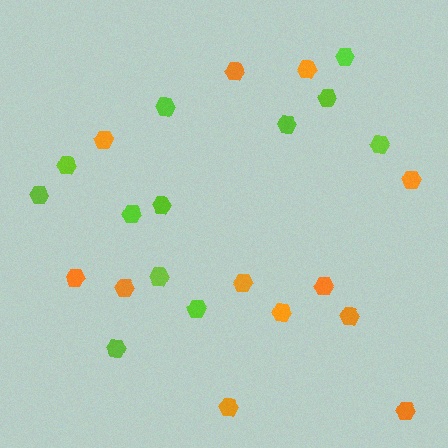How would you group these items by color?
There are 2 groups: one group of orange hexagons (12) and one group of lime hexagons (12).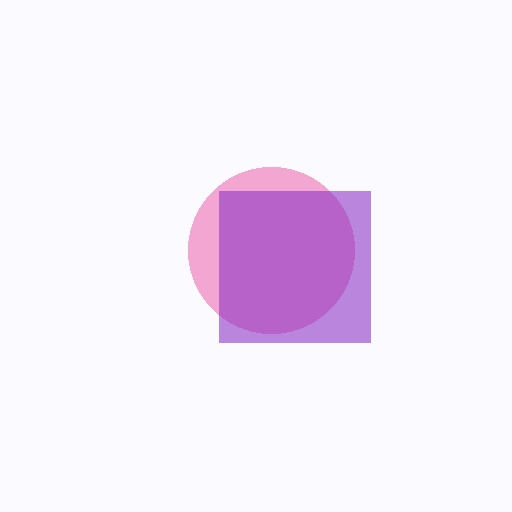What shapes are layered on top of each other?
The layered shapes are: a pink circle, a purple square.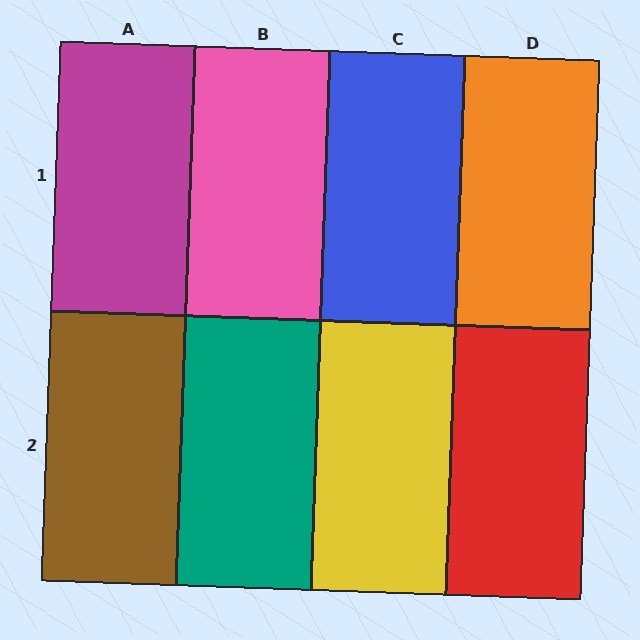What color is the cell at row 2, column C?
Yellow.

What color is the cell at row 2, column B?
Teal.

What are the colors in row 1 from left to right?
Magenta, pink, blue, orange.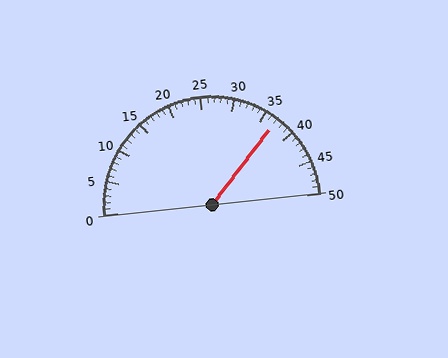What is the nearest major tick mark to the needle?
The nearest major tick mark is 35.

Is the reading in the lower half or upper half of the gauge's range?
The reading is in the upper half of the range (0 to 50).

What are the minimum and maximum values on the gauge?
The gauge ranges from 0 to 50.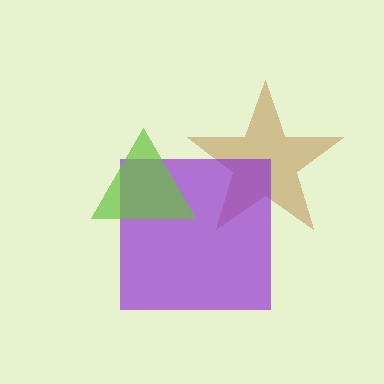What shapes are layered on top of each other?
The layered shapes are: a brown star, a purple square, a lime triangle.